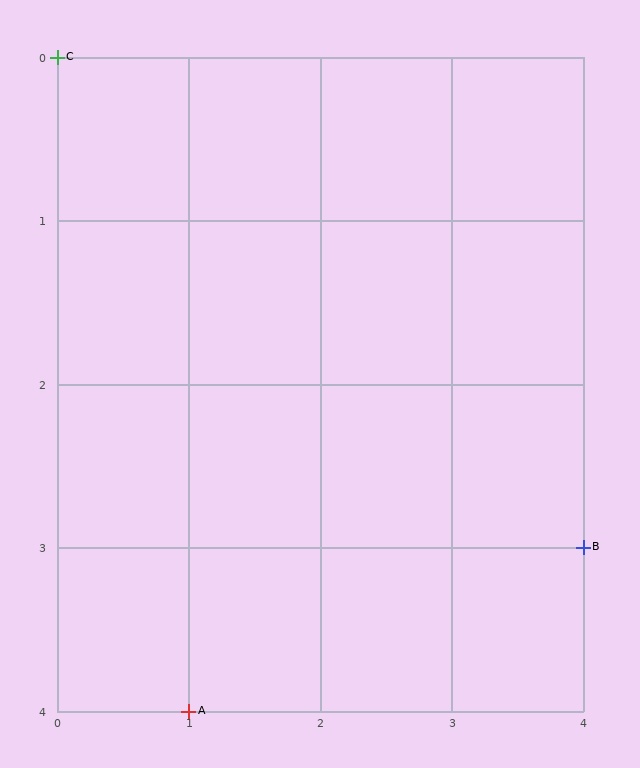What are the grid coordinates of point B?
Point B is at grid coordinates (4, 3).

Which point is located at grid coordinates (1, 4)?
Point A is at (1, 4).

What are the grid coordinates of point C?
Point C is at grid coordinates (0, 0).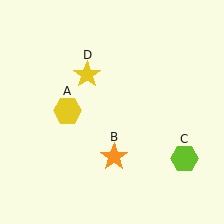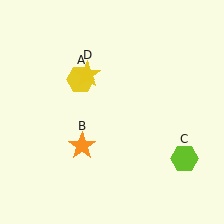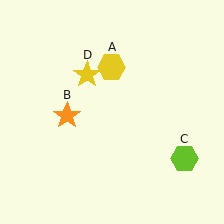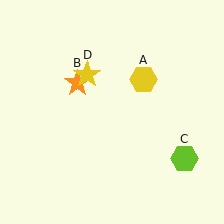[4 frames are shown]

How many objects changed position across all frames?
2 objects changed position: yellow hexagon (object A), orange star (object B).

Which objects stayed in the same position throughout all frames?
Lime hexagon (object C) and yellow star (object D) remained stationary.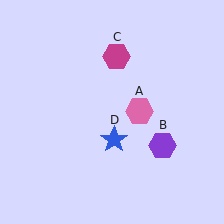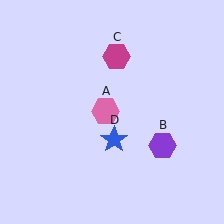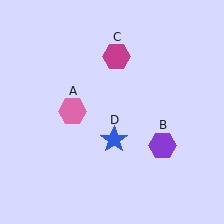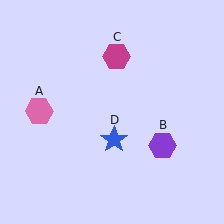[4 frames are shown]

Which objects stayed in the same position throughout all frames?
Purple hexagon (object B) and magenta hexagon (object C) and blue star (object D) remained stationary.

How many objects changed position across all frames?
1 object changed position: pink hexagon (object A).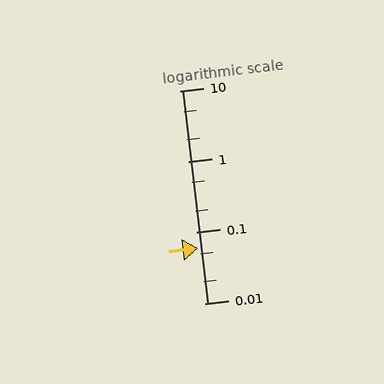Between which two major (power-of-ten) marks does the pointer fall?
The pointer is between 0.01 and 0.1.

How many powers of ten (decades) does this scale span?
The scale spans 3 decades, from 0.01 to 10.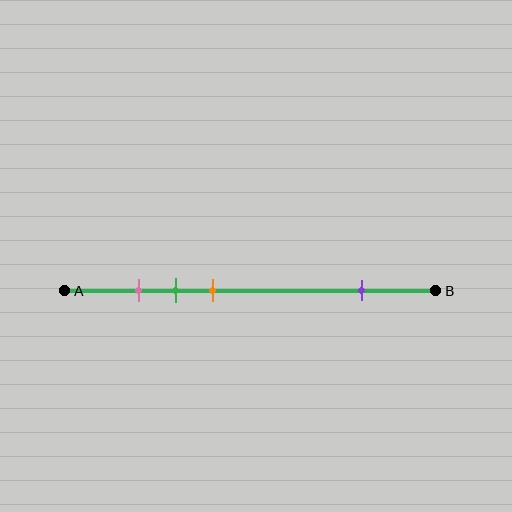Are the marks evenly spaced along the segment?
No, the marks are not evenly spaced.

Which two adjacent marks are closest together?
The pink and green marks are the closest adjacent pair.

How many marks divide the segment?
There are 4 marks dividing the segment.